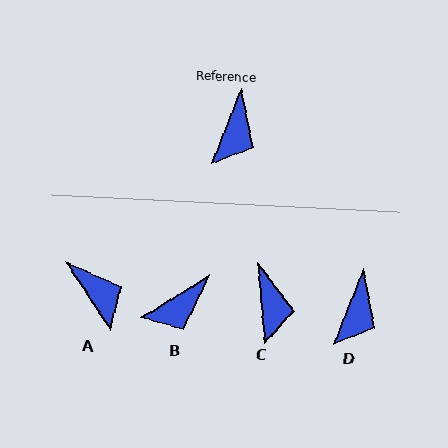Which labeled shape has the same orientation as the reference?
D.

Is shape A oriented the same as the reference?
No, it is off by about 54 degrees.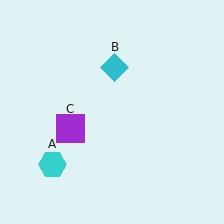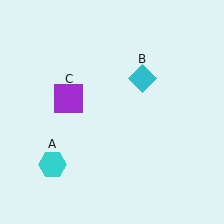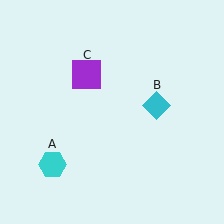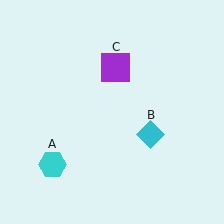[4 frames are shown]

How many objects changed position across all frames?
2 objects changed position: cyan diamond (object B), purple square (object C).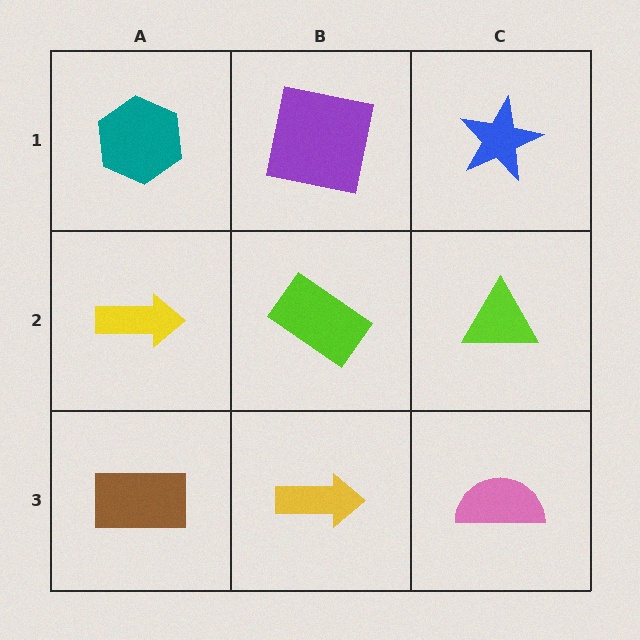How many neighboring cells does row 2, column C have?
3.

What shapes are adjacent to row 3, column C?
A lime triangle (row 2, column C), a yellow arrow (row 3, column B).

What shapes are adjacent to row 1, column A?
A yellow arrow (row 2, column A), a purple square (row 1, column B).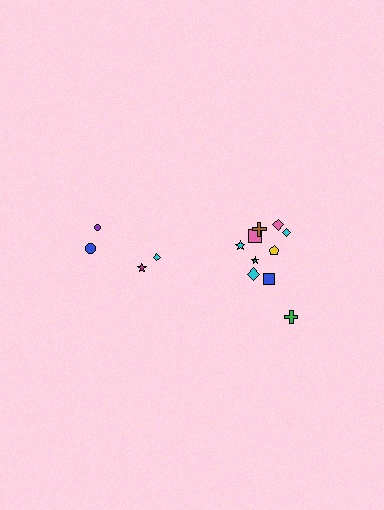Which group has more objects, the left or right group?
The right group.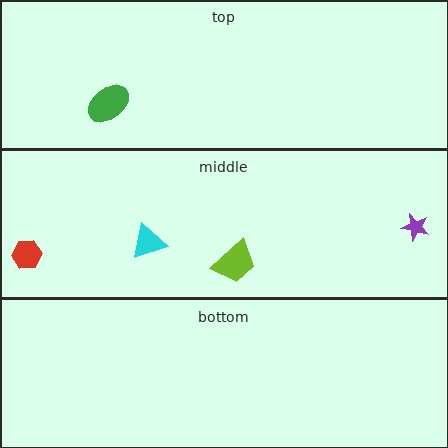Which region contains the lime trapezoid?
The middle region.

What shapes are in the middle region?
The lime trapezoid, the purple star, the cyan triangle, the red hexagon.